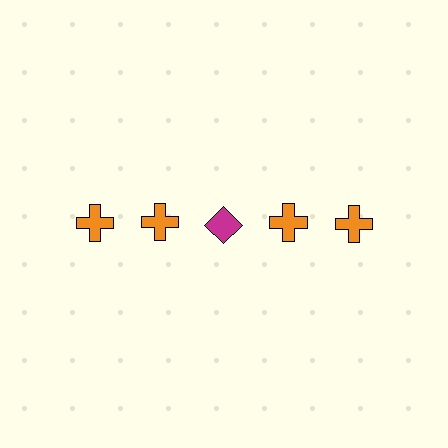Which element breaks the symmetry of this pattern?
The magenta diamond in the top row, center column breaks the symmetry. All other shapes are orange crosses.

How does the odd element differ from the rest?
It differs in both color (magenta instead of orange) and shape (diamond instead of cross).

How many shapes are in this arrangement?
There are 5 shapes arranged in a grid pattern.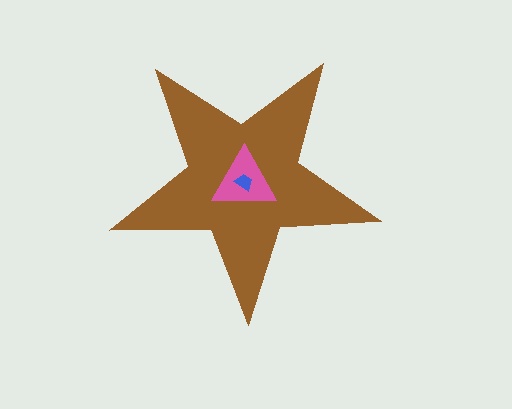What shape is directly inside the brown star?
The pink triangle.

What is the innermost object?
The blue trapezoid.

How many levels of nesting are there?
3.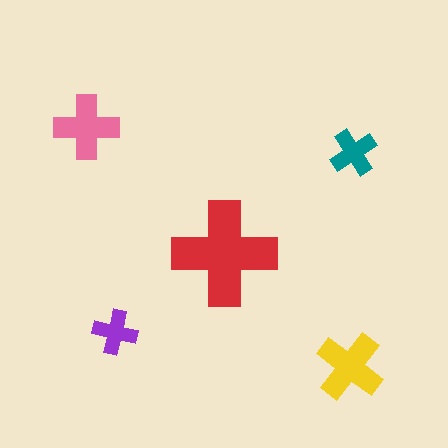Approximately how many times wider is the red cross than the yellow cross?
About 1.5 times wider.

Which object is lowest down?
The yellow cross is bottommost.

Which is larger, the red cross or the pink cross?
The red one.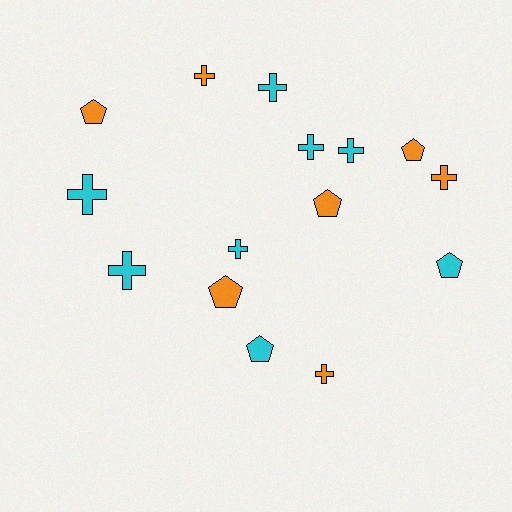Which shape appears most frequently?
Cross, with 9 objects.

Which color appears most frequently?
Cyan, with 8 objects.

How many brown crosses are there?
There are no brown crosses.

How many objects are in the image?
There are 15 objects.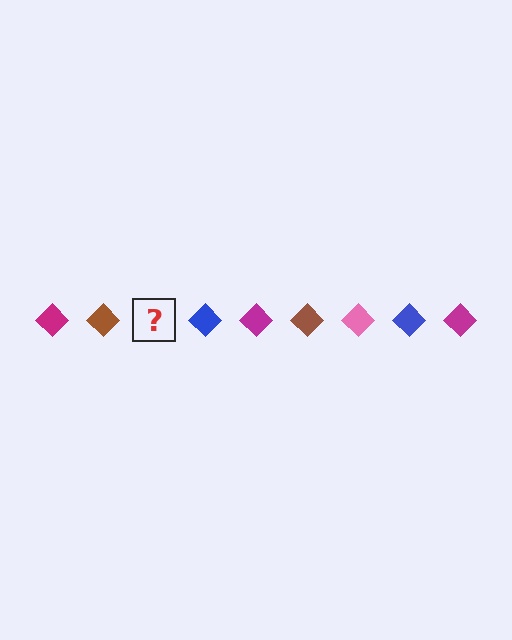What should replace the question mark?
The question mark should be replaced with a pink diamond.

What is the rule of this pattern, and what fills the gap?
The rule is that the pattern cycles through magenta, brown, pink, blue diamonds. The gap should be filled with a pink diamond.